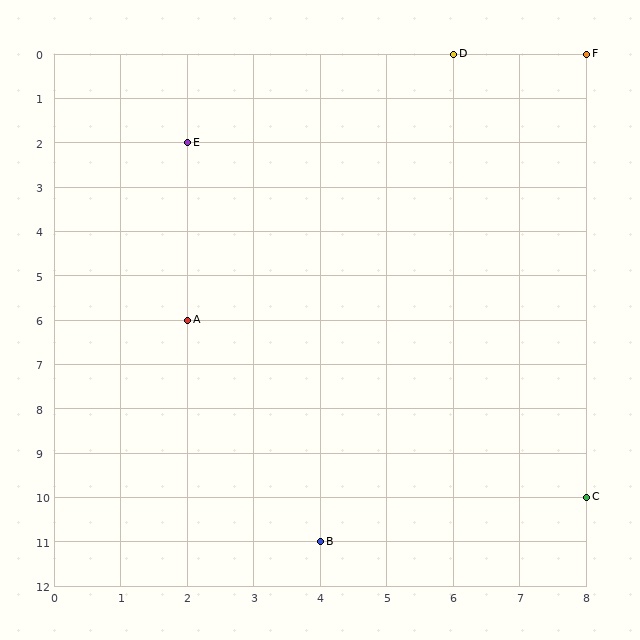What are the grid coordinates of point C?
Point C is at grid coordinates (8, 10).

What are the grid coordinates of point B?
Point B is at grid coordinates (4, 11).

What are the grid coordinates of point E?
Point E is at grid coordinates (2, 2).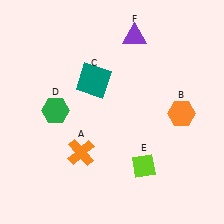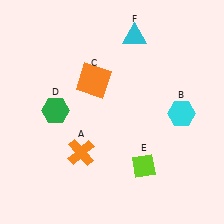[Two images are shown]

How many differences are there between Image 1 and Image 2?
There are 3 differences between the two images.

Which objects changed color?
B changed from orange to cyan. C changed from teal to orange. F changed from purple to cyan.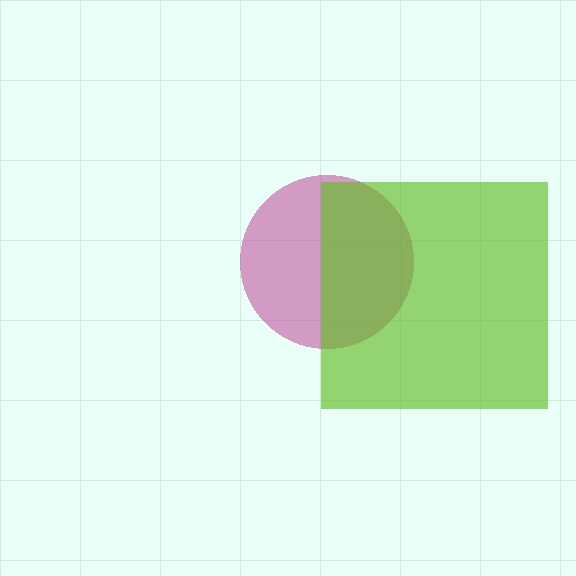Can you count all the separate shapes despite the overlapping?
Yes, there are 2 separate shapes.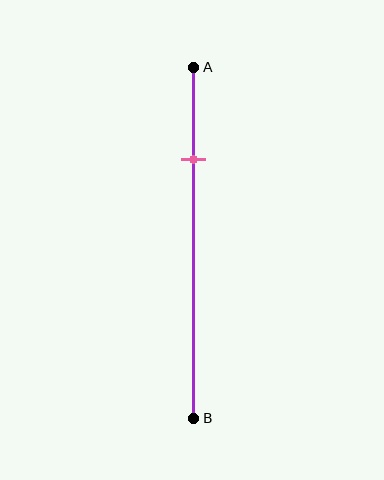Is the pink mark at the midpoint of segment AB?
No, the mark is at about 25% from A, not at the 50% midpoint.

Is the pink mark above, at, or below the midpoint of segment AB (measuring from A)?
The pink mark is above the midpoint of segment AB.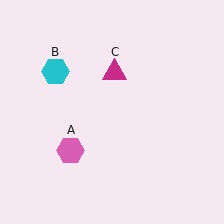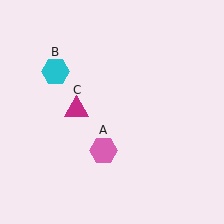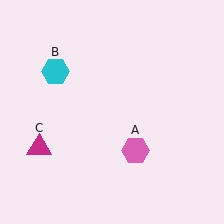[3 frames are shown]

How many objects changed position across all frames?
2 objects changed position: pink hexagon (object A), magenta triangle (object C).